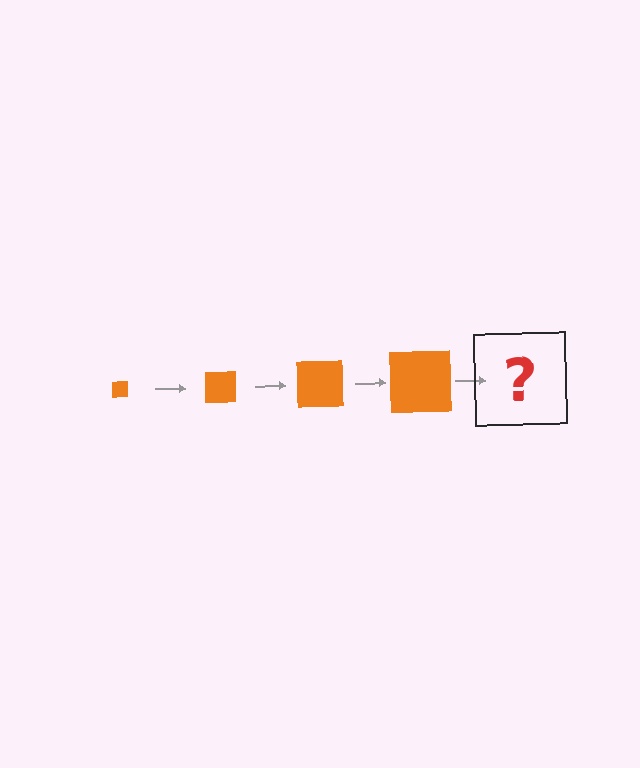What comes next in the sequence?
The next element should be an orange square, larger than the previous one.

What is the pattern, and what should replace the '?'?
The pattern is that the square gets progressively larger each step. The '?' should be an orange square, larger than the previous one.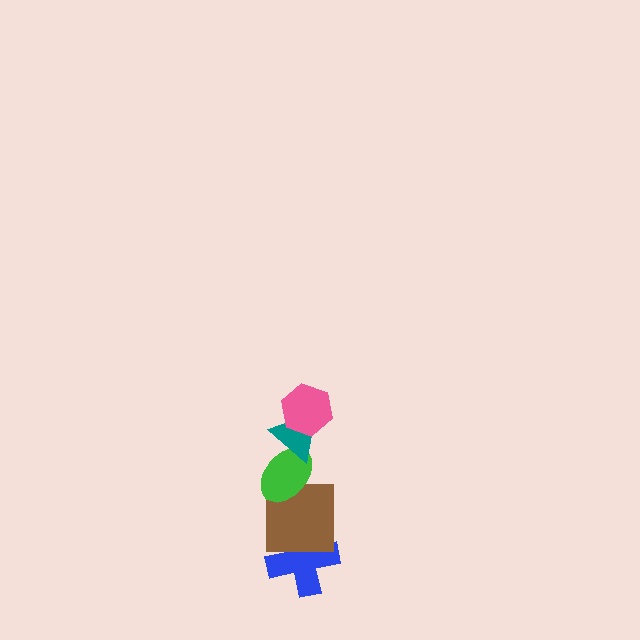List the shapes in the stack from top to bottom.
From top to bottom: the pink hexagon, the teal triangle, the green ellipse, the brown square, the blue cross.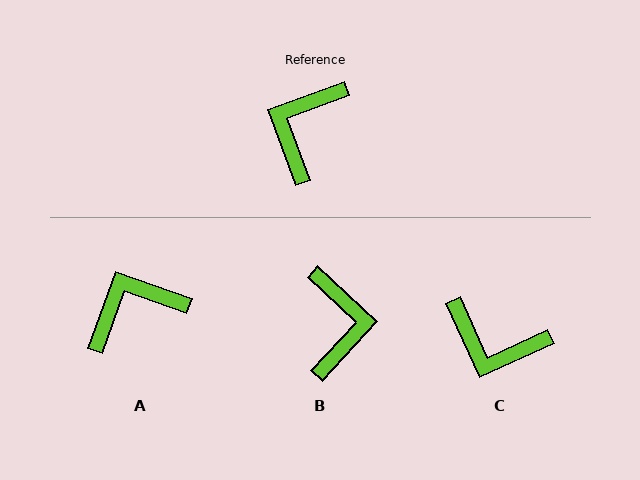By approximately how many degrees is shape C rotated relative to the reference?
Approximately 94 degrees counter-clockwise.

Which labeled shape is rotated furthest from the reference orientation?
B, about 153 degrees away.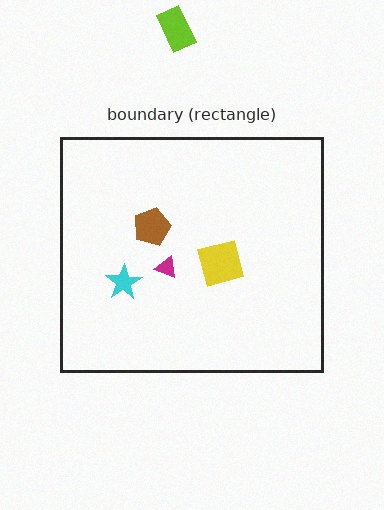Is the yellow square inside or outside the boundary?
Inside.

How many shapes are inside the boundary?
4 inside, 1 outside.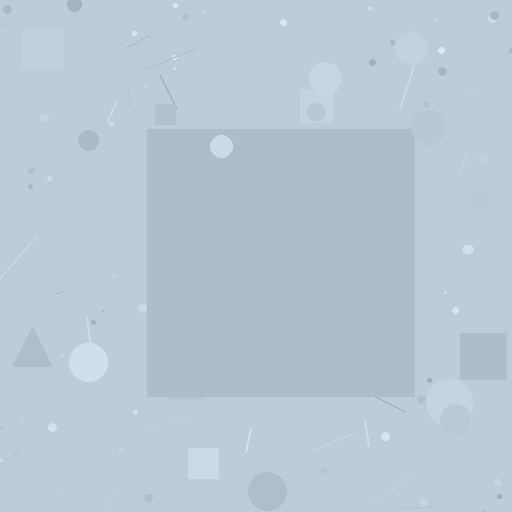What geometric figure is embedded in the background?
A square is embedded in the background.